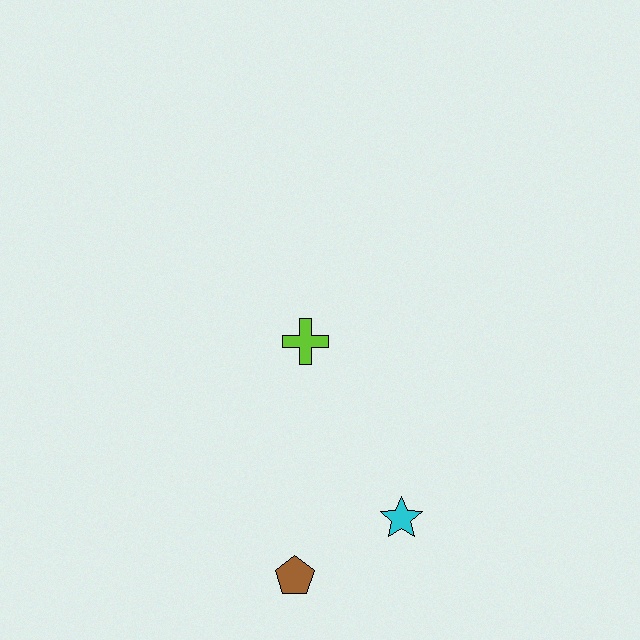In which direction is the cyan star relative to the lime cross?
The cyan star is below the lime cross.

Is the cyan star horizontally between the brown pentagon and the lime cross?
No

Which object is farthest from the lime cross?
The brown pentagon is farthest from the lime cross.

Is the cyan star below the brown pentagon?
No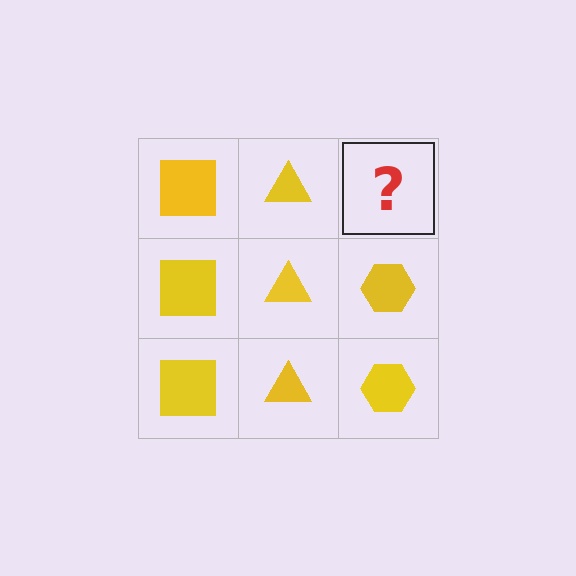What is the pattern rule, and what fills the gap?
The rule is that each column has a consistent shape. The gap should be filled with a yellow hexagon.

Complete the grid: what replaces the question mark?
The question mark should be replaced with a yellow hexagon.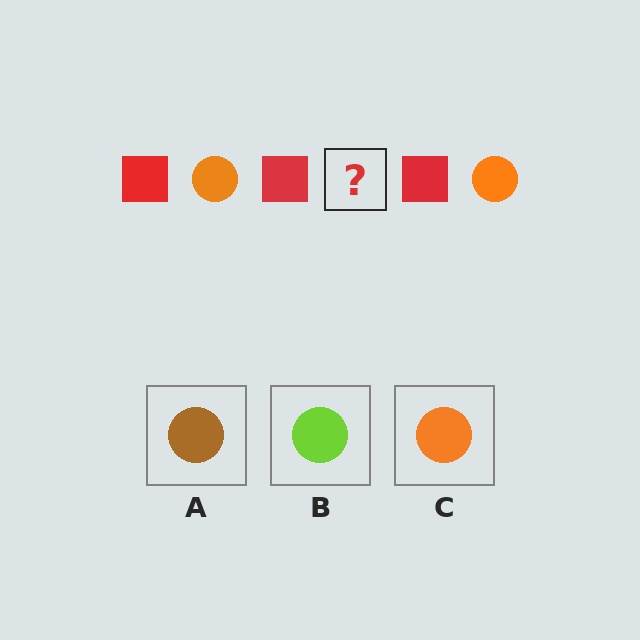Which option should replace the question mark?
Option C.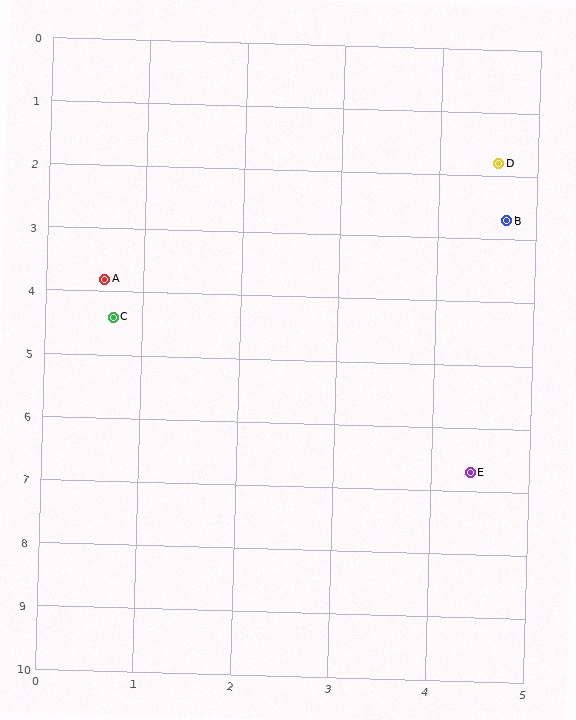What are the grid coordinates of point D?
Point D is at approximately (4.6, 1.8).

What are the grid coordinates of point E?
Point E is at approximately (4.4, 6.7).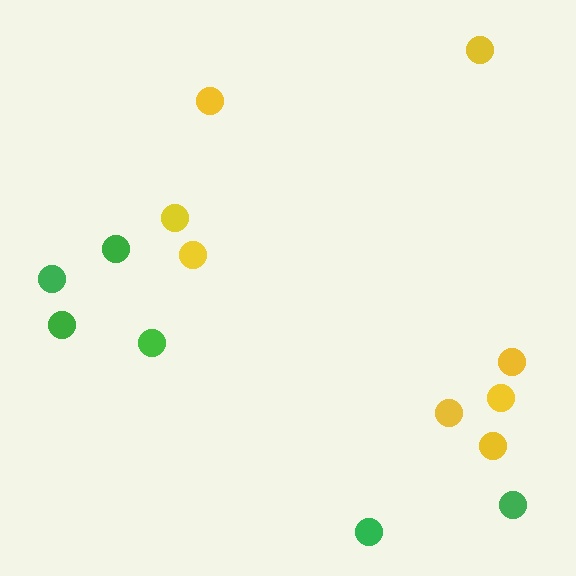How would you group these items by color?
There are 2 groups: one group of yellow circles (8) and one group of green circles (6).